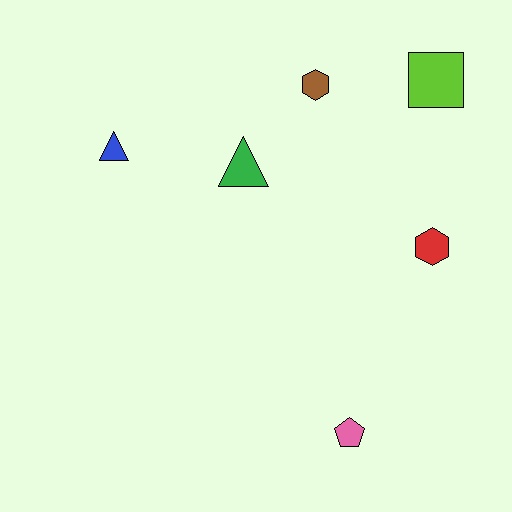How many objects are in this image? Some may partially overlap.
There are 6 objects.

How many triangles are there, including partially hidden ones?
There are 2 triangles.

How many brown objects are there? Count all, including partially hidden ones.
There is 1 brown object.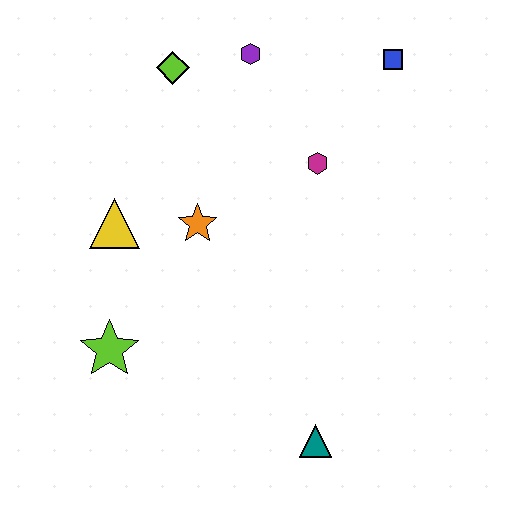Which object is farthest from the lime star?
The blue square is farthest from the lime star.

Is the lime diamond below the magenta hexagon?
No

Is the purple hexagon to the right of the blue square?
No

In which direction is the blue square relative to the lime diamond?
The blue square is to the right of the lime diamond.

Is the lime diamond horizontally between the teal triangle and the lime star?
Yes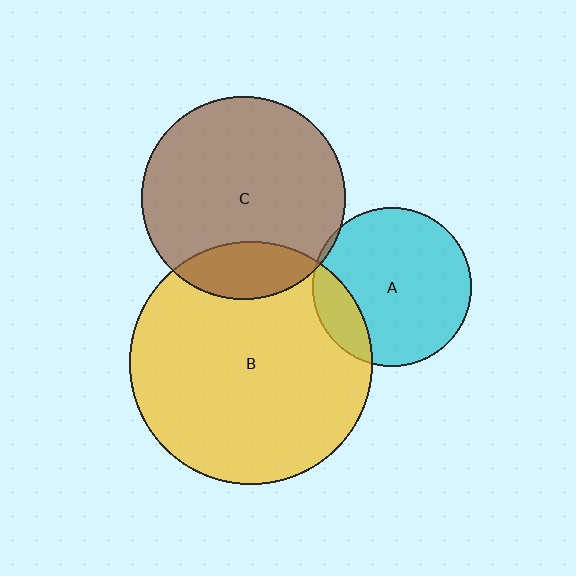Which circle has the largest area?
Circle B (yellow).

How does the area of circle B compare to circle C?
Approximately 1.4 times.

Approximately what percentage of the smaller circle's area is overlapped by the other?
Approximately 20%.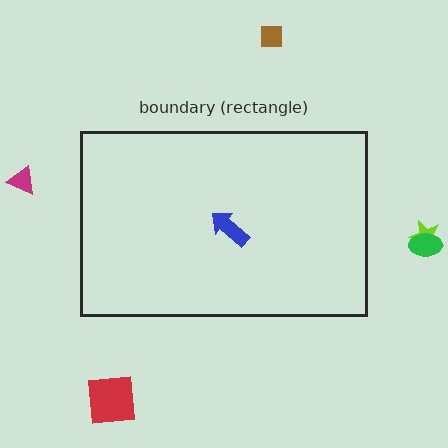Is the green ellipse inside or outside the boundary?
Outside.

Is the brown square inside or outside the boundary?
Outside.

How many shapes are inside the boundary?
1 inside, 5 outside.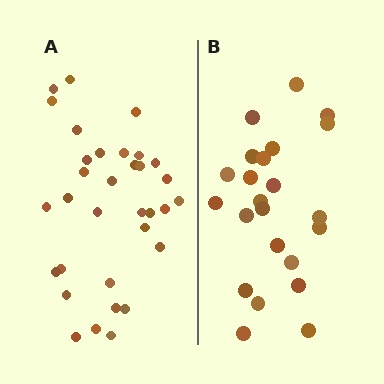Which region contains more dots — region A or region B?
Region A (the left region) has more dots.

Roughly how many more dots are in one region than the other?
Region A has roughly 10 or so more dots than region B.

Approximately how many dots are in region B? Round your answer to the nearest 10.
About 20 dots. (The exact count is 23, which rounds to 20.)